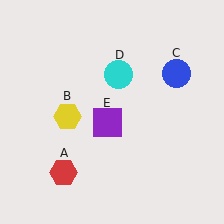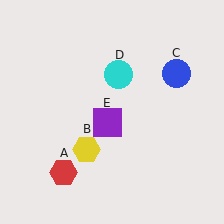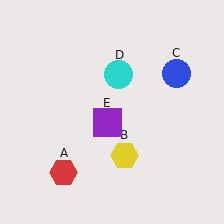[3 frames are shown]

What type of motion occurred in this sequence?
The yellow hexagon (object B) rotated counterclockwise around the center of the scene.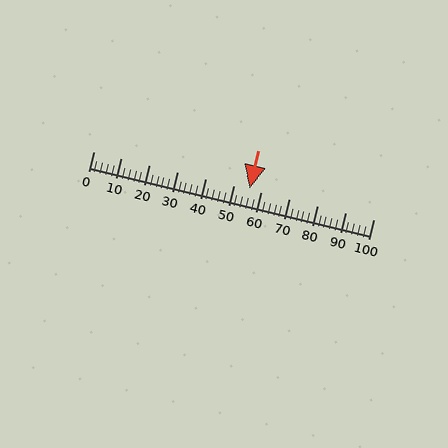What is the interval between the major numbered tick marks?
The major tick marks are spaced 10 units apart.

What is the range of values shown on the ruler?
The ruler shows values from 0 to 100.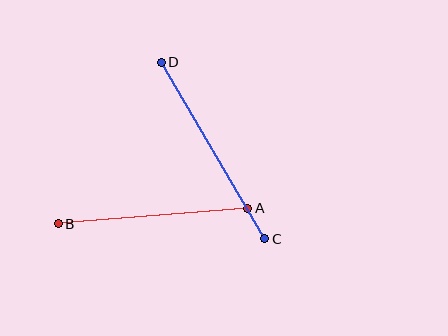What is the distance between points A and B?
The distance is approximately 190 pixels.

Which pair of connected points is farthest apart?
Points C and D are farthest apart.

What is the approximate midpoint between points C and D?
The midpoint is at approximately (213, 150) pixels.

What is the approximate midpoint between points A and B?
The midpoint is at approximately (153, 216) pixels.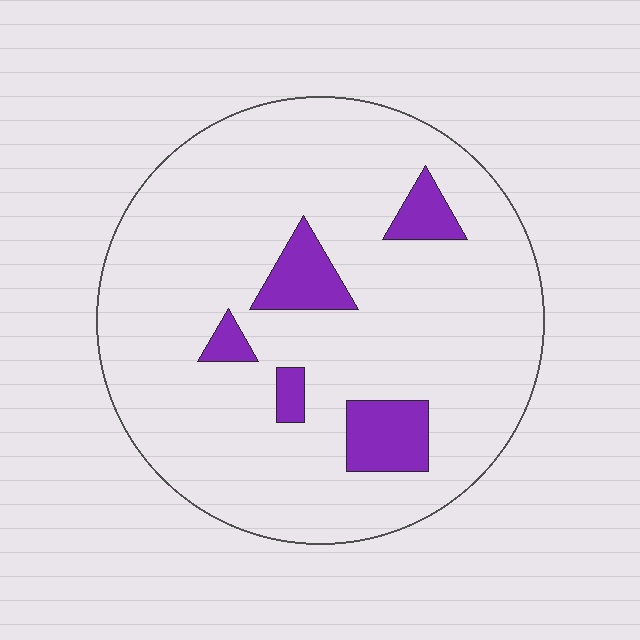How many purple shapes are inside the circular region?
5.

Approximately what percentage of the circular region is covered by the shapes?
Approximately 10%.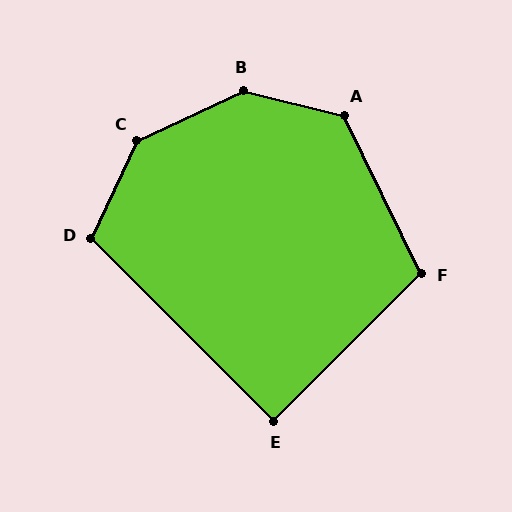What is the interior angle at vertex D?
Approximately 110 degrees (obtuse).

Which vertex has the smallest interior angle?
E, at approximately 90 degrees.